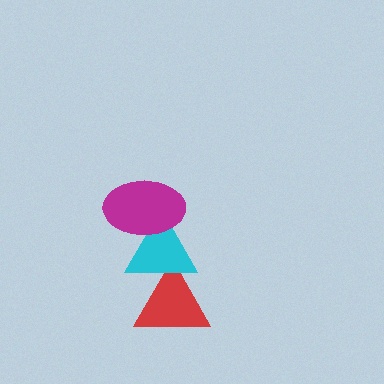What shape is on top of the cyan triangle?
The magenta ellipse is on top of the cyan triangle.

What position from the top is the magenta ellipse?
The magenta ellipse is 1st from the top.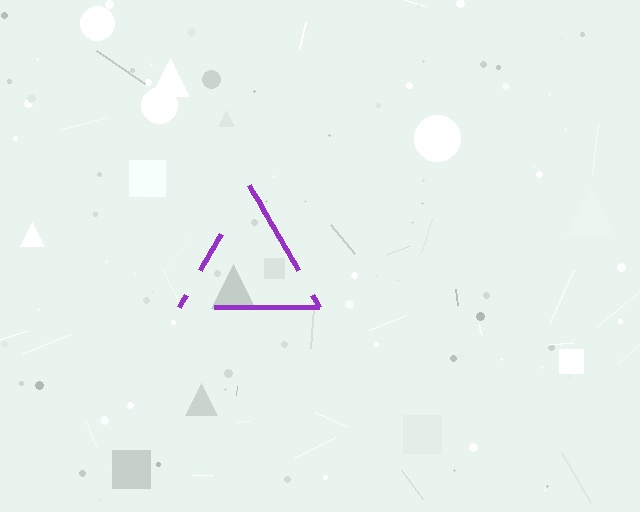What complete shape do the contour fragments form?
The contour fragments form a triangle.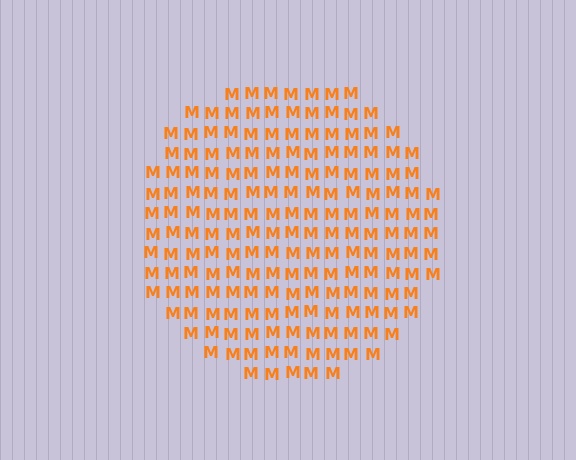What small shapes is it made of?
It is made of small letter M's.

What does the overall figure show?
The overall figure shows a circle.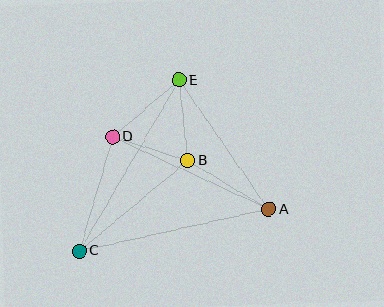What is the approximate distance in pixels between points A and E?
The distance between A and E is approximately 157 pixels.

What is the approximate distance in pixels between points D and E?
The distance between D and E is approximately 87 pixels.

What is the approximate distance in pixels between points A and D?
The distance between A and D is approximately 172 pixels.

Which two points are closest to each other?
Points B and D are closest to each other.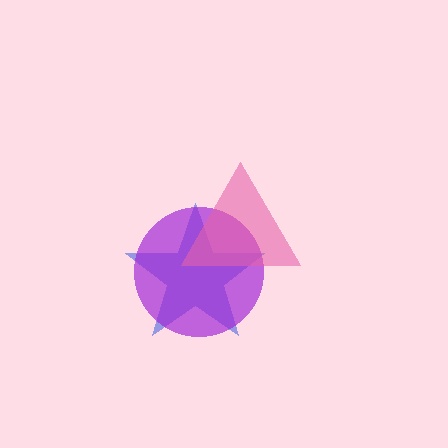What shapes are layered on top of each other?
The layered shapes are: a blue star, a purple circle, a pink triangle.